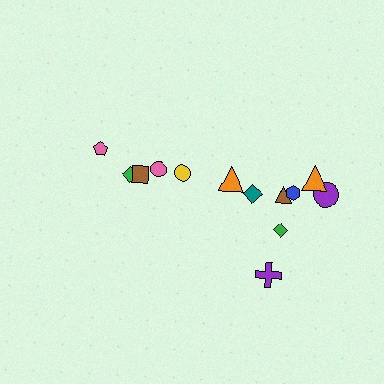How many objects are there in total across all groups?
There are 13 objects.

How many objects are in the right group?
There are 8 objects.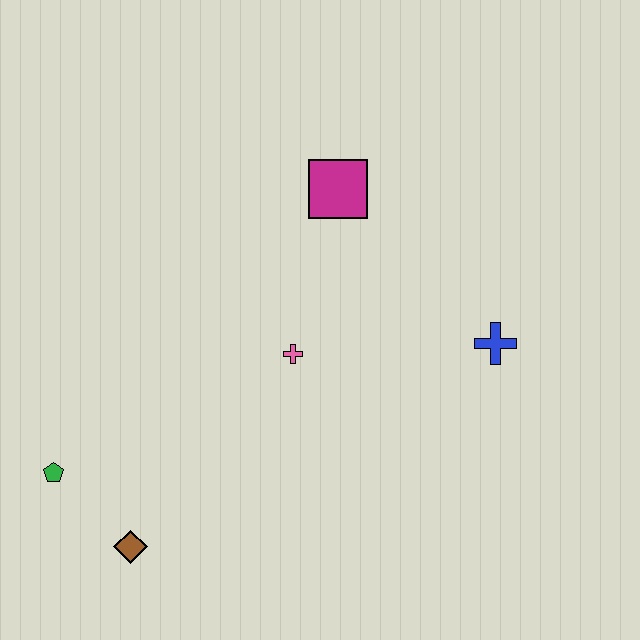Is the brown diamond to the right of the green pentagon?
Yes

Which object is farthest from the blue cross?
The green pentagon is farthest from the blue cross.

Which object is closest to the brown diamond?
The green pentagon is closest to the brown diamond.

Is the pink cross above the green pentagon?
Yes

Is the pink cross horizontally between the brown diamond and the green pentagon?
No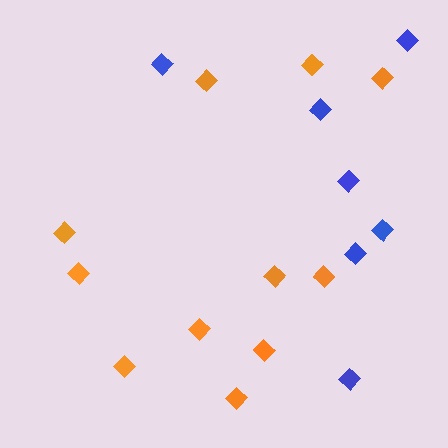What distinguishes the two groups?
There are 2 groups: one group of orange diamonds (11) and one group of blue diamonds (7).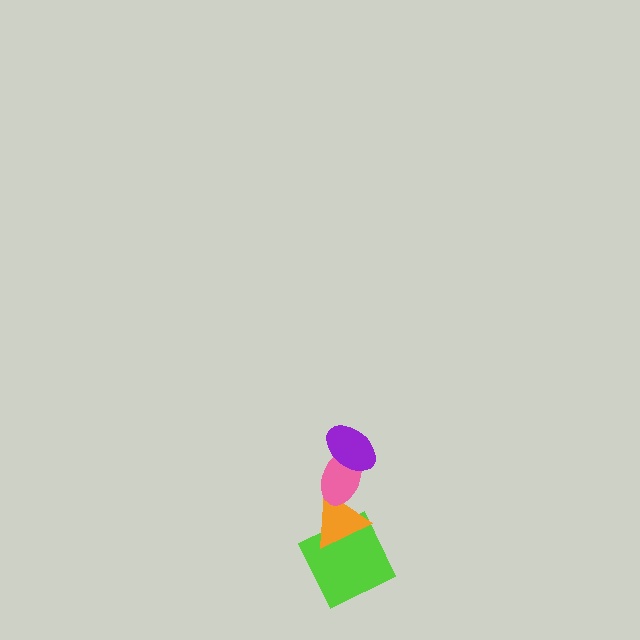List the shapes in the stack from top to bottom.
From top to bottom: the purple ellipse, the pink ellipse, the orange triangle, the lime square.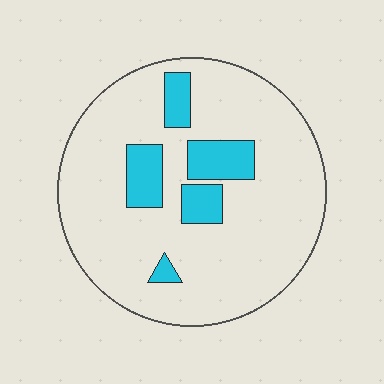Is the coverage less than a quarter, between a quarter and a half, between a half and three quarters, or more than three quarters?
Less than a quarter.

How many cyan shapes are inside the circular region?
5.